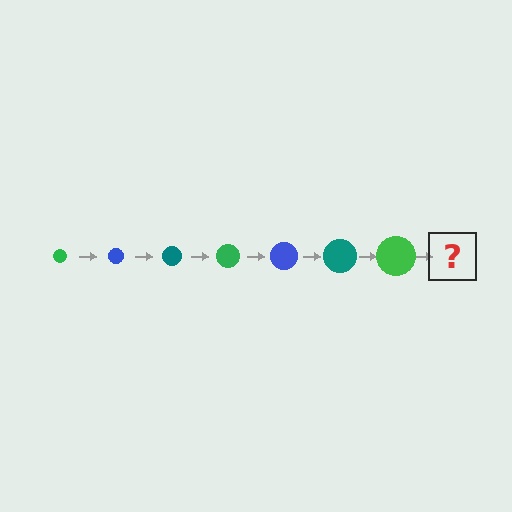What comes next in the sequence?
The next element should be a blue circle, larger than the previous one.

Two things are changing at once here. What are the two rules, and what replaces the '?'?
The two rules are that the circle grows larger each step and the color cycles through green, blue, and teal. The '?' should be a blue circle, larger than the previous one.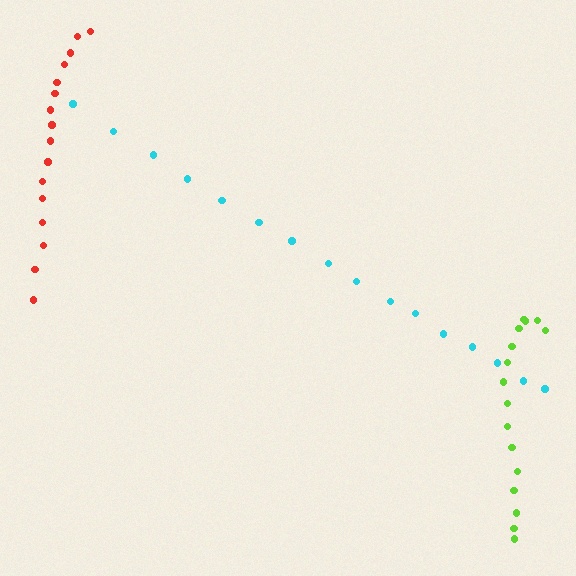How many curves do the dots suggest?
There are 3 distinct paths.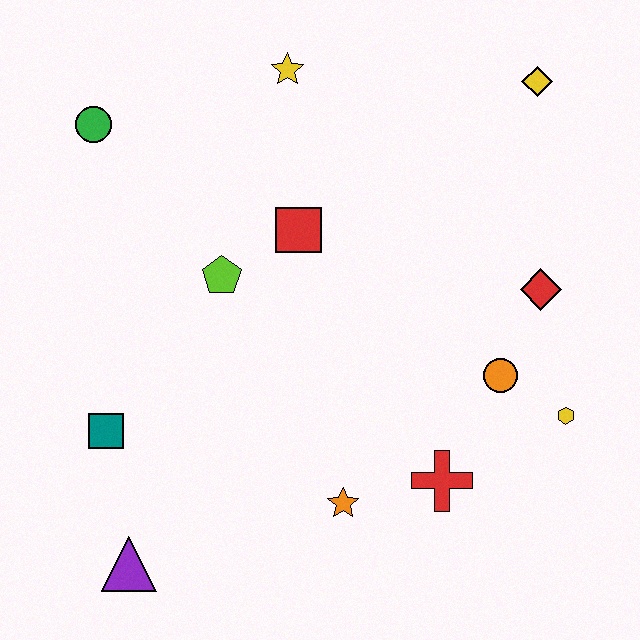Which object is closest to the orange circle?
The yellow hexagon is closest to the orange circle.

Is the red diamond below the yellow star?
Yes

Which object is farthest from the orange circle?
The green circle is farthest from the orange circle.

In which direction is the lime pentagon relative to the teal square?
The lime pentagon is above the teal square.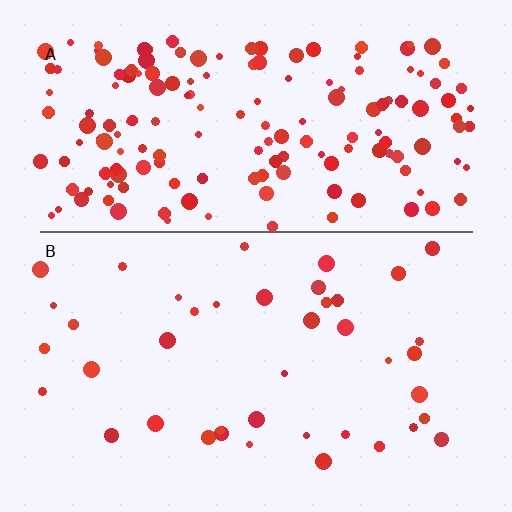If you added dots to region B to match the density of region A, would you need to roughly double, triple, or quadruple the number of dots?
Approximately quadruple.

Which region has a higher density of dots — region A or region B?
A (the top).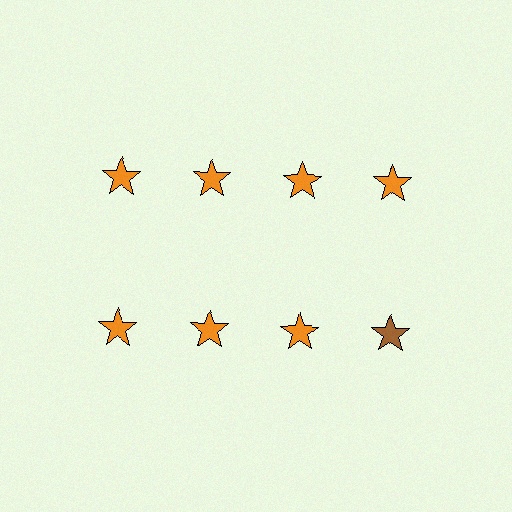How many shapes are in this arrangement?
There are 8 shapes arranged in a grid pattern.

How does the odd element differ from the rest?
It has a different color: brown instead of orange.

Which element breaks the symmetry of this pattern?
The brown star in the second row, second from right column breaks the symmetry. All other shapes are orange stars.